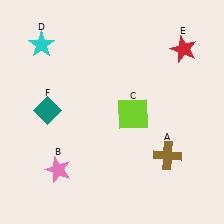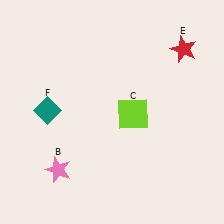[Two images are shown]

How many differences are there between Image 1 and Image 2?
There are 2 differences between the two images.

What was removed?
The brown cross (A), the cyan star (D) were removed in Image 2.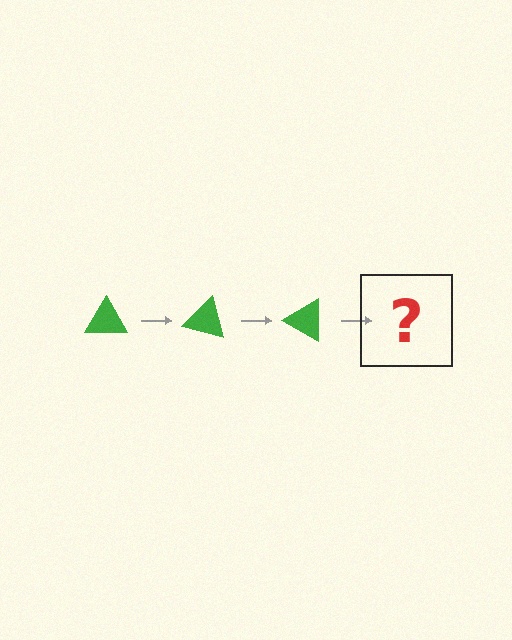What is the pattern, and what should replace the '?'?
The pattern is that the triangle rotates 15 degrees each step. The '?' should be a green triangle rotated 45 degrees.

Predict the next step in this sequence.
The next step is a green triangle rotated 45 degrees.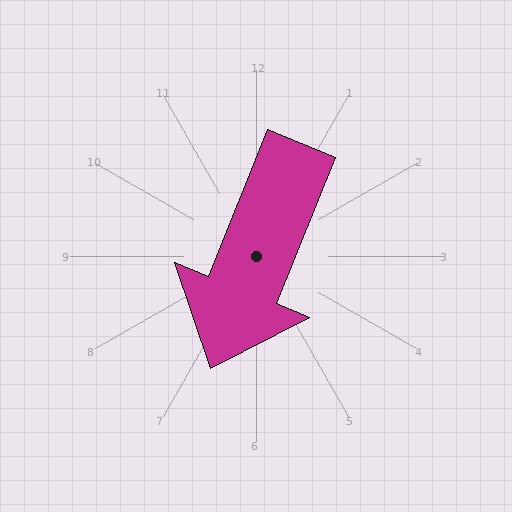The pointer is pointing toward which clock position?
Roughly 7 o'clock.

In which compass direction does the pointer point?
South.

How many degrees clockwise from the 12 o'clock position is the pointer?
Approximately 202 degrees.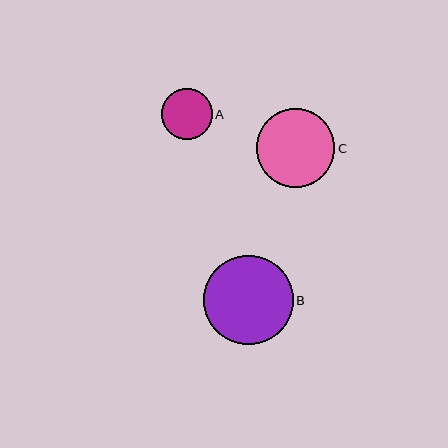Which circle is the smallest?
Circle A is the smallest with a size of approximately 51 pixels.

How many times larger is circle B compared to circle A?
Circle B is approximately 1.7 times the size of circle A.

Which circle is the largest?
Circle B is the largest with a size of approximately 89 pixels.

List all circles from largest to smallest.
From largest to smallest: B, C, A.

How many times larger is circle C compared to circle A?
Circle C is approximately 1.5 times the size of circle A.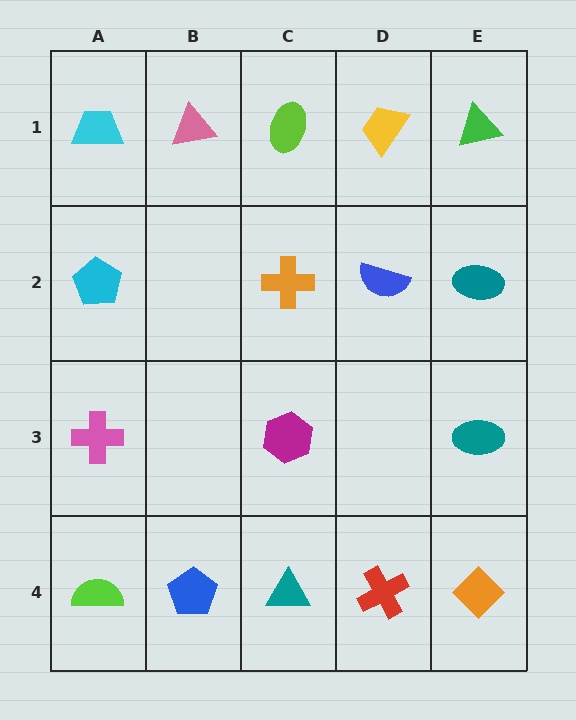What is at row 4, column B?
A blue pentagon.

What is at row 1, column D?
A yellow trapezoid.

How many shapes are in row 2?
4 shapes.